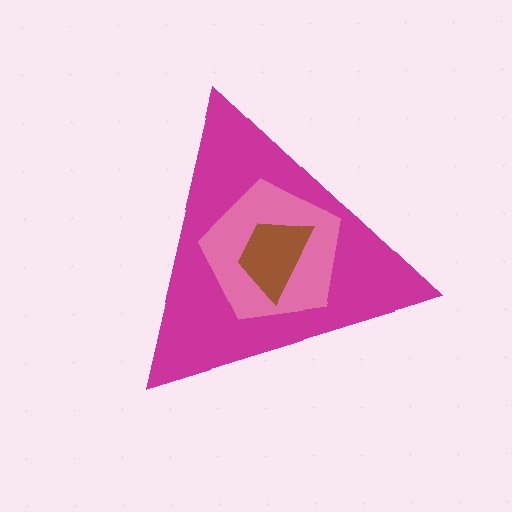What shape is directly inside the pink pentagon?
The brown trapezoid.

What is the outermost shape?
The magenta triangle.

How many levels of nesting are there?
3.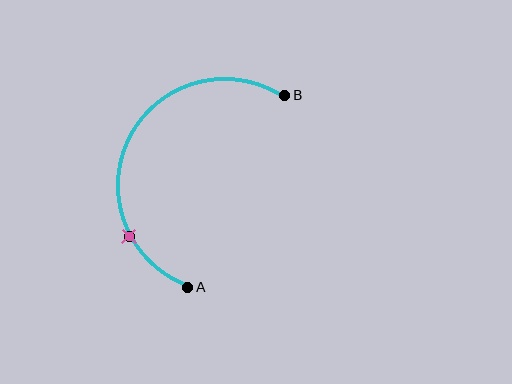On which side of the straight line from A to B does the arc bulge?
The arc bulges to the left of the straight line connecting A and B.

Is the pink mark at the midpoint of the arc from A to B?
No. The pink mark lies on the arc but is closer to endpoint A. The arc midpoint would be at the point on the curve equidistant along the arc from both A and B.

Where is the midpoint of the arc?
The arc midpoint is the point on the curve farthest from the straight line joining A and B. It sits to the left of that line.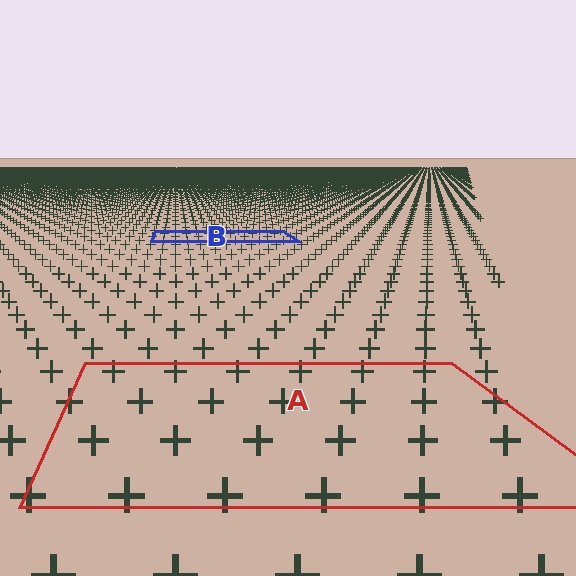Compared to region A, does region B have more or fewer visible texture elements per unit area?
Region B has more texture elements per unit area — they are packed more densely because it is farther away.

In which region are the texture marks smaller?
The texture marks are smaller in region B, because it is farther away.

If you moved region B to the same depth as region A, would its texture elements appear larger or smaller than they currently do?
They would appear larger. At a closer depth, the same texture elements are projected at a bigger on-screen size.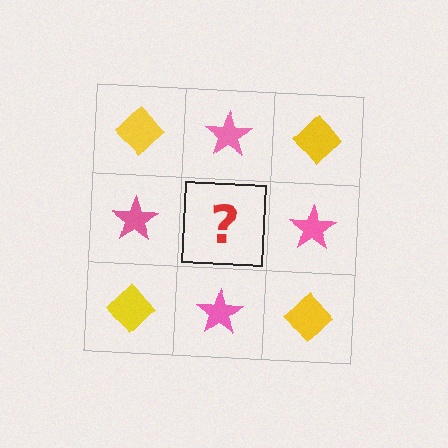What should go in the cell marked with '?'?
The missing cell should contain a yellow diamond.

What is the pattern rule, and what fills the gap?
The rule is that it alternates yellow diamond and pink star in a checkerboard pattern. The gap should be filled with a yellow diamond.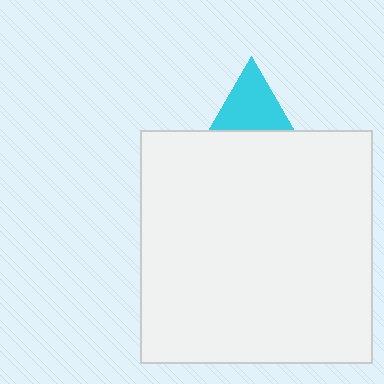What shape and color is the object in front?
The object in front is a white square.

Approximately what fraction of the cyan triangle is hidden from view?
Roughly 61% of the cyan triangle is hidden behind the white square.